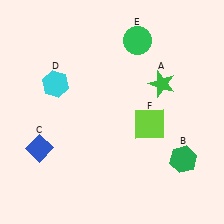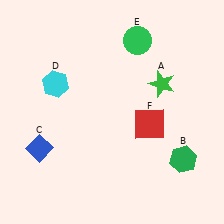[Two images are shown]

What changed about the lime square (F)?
In Image 1, F is lime. In Image 2, it changed to red.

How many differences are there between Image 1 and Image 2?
There is 1 difference between the two images.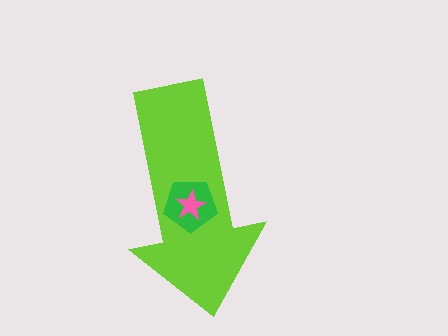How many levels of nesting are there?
3.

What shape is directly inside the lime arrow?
The green pentagon.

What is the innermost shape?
The pink star.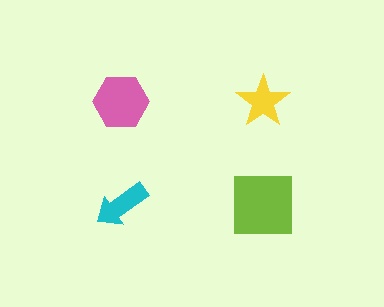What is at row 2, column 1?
A cyan arrow.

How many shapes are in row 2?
2 shapes.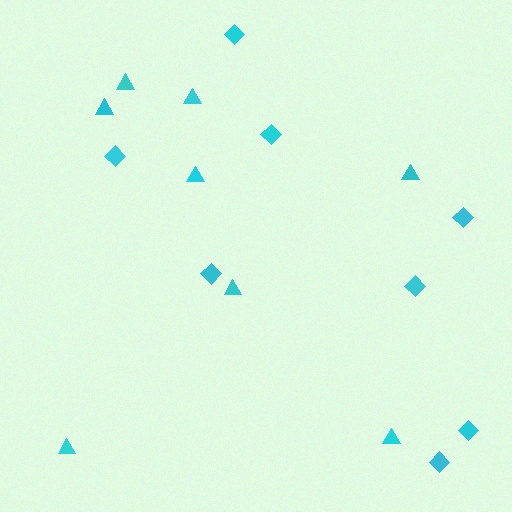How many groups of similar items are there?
There are 2 groups: one group of diamonds (8) and one group of triangles (8).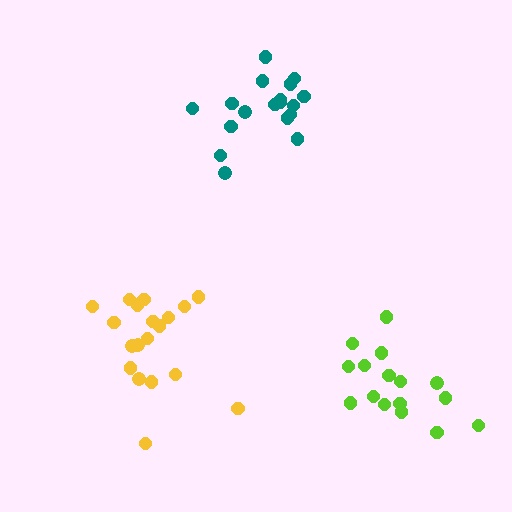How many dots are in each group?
Group 1: 19 dots, Group 2: 16 dots, Group 3: 19 dots (54 total).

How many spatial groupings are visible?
There are 3 spatial groupings.